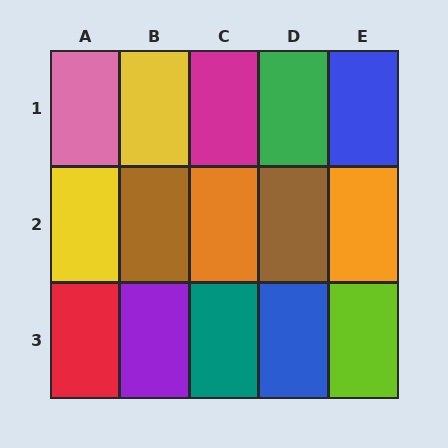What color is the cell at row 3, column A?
Red.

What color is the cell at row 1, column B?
Yellow.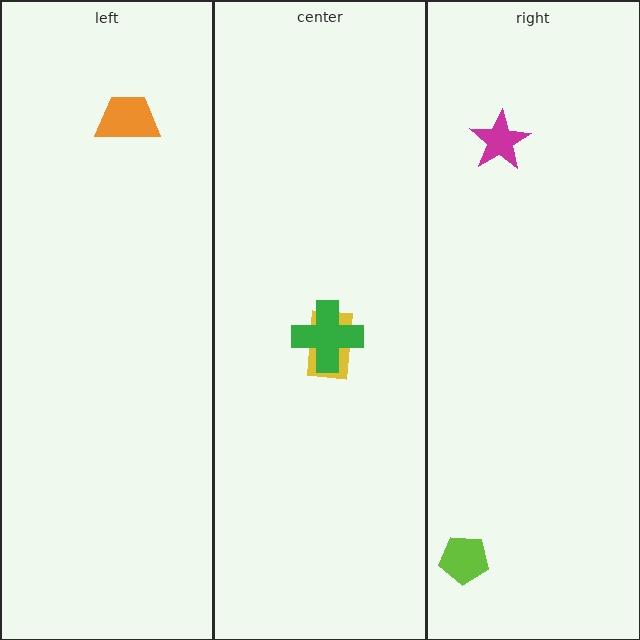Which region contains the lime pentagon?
The right region.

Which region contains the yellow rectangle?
The center region.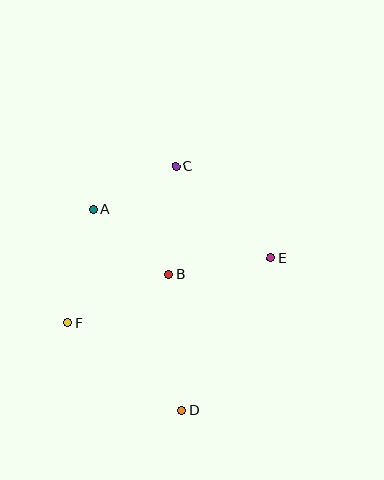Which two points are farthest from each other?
Points C and D are farthest from each other.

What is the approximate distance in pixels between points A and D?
The distance between A and D is approximately 221 pixels.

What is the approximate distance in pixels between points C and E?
The distance between C and E is approximately 132 pixels.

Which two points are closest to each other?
Points A and C are closest to each other.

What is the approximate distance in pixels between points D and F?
The distance between D and F is approximately 145 pixels.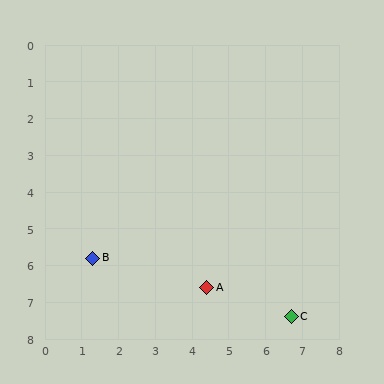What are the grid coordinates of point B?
Point B is at approximately (1.3, 5.8).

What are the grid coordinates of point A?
Point A is at approximately (4.4, 6.6).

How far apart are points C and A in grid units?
Points C and A are about 2.4 grid units apart.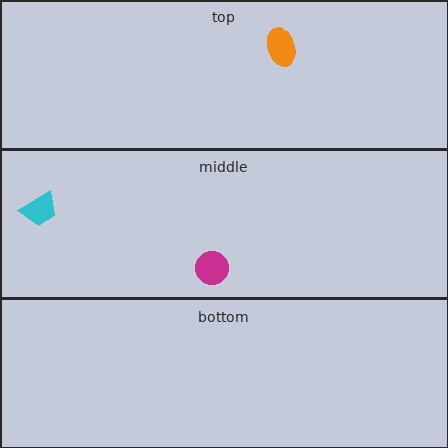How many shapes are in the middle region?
2.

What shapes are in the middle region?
The magenta circle, the cyan trapezoid.